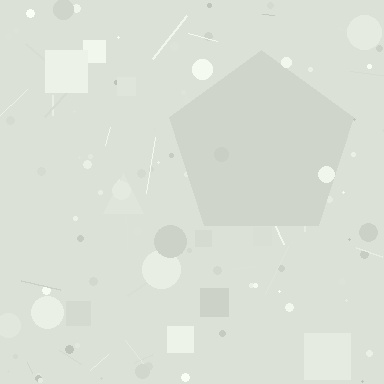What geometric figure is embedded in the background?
A pentagon is embedded in the background.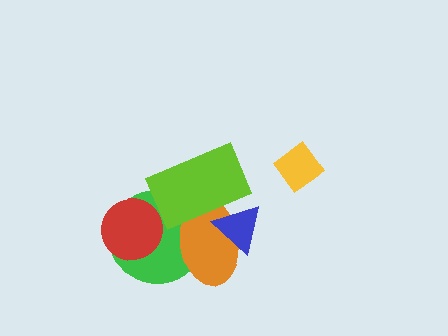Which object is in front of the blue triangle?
The lime rectangle is in front of the blue triangle.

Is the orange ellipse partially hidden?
Yes, it is partially covered by another shape.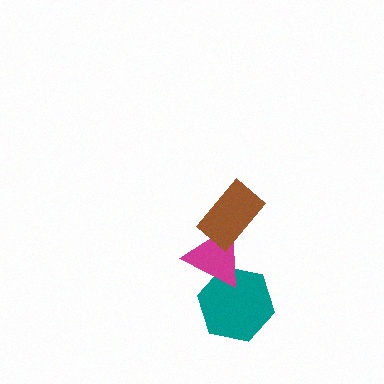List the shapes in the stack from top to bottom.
From top to bottom: the brown rectangle, the magenta triangle, the teal hexagon.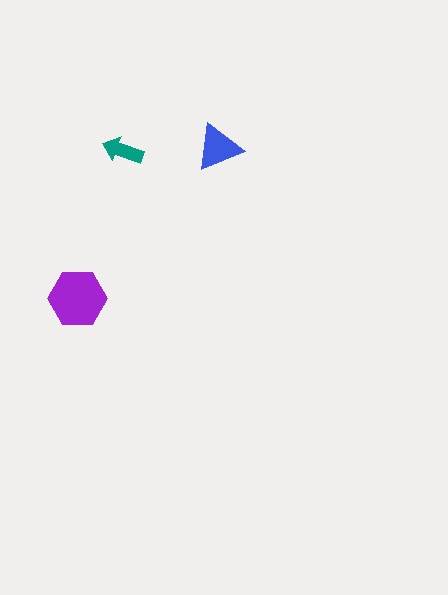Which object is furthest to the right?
The blue triangle is rightmost.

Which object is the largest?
The purple hexagon.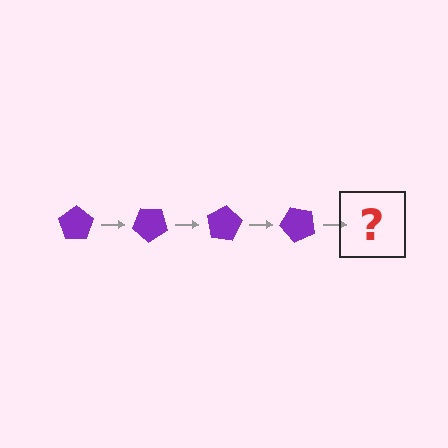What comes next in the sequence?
The next element should be a purple pentagon rotated 160 degrees.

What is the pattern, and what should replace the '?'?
The pattern is that the pentagon rotates 40 degrees each step. The '?' should be a purple pentagon rotated 160 degrees.